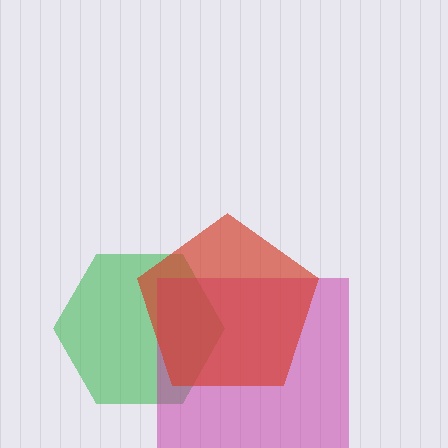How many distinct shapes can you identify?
There are 3 distinct shapes: a green hexagon, a magenta square, a red pentagon.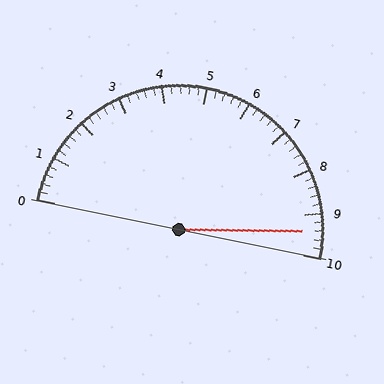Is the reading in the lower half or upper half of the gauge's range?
The reading is in the upper half of the range (0 to 10).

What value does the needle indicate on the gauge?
The needle indicates approximately 9.4.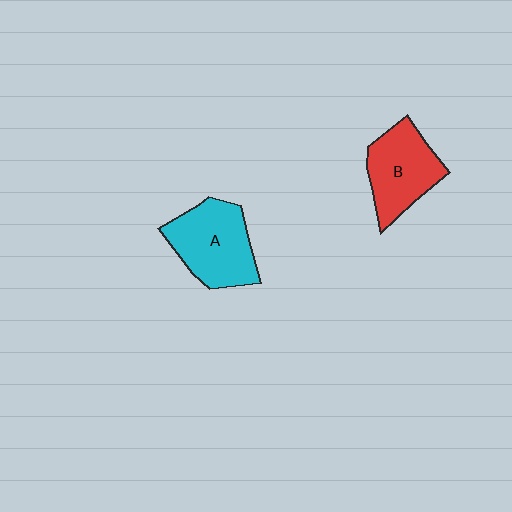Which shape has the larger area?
Shape A (cyan).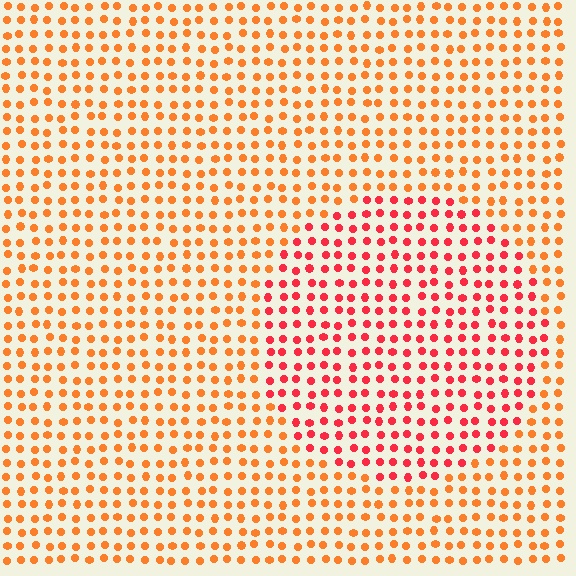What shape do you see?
I see a circle.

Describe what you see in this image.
The image is filled with small orange elements in a uniform arrangement. A circle-shaped region is visible where the elements are tinted to a slightly different hue, forming a subtle color boundary.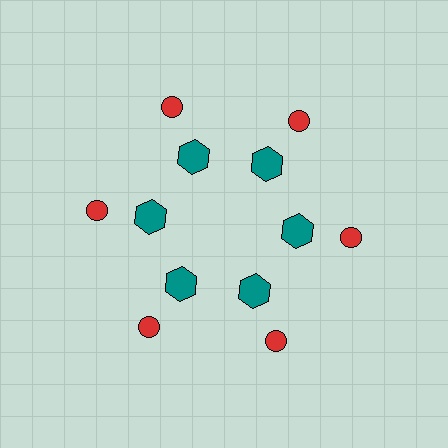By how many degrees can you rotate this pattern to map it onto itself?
The pattern maps onto itself every 60 degrees of rotation.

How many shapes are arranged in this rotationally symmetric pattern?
There are 12 shapes, arranged in 6 groups of 2.